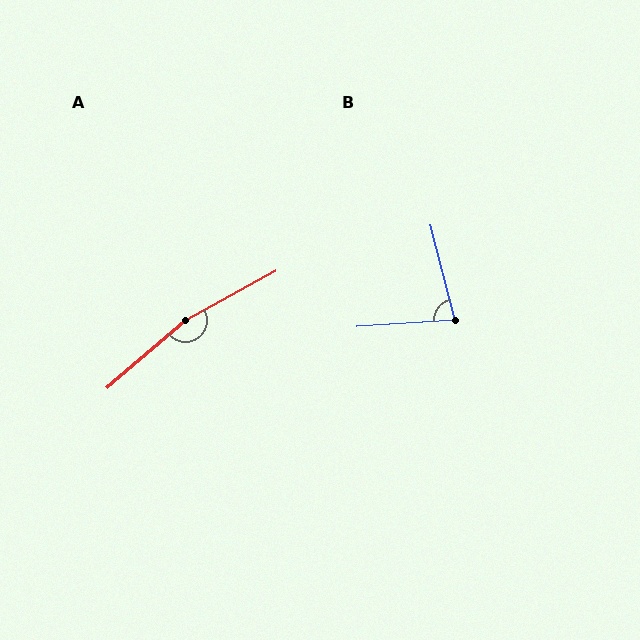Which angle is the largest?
A, at approximately 168 degrees.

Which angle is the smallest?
B, at approximately 79 degrees.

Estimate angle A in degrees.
Approximately 168 degrees.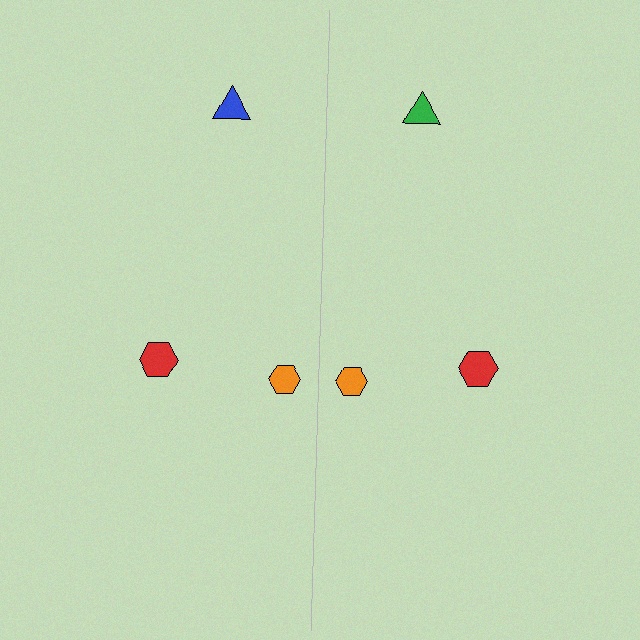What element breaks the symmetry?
The green triangle on the right side breaks the symmetry — its mirror counterpart is blue.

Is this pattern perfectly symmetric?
No, the pattern is not perfectly symmetric. The green triangle on the right side breaks the symmetry — its mirror counterpart is blue.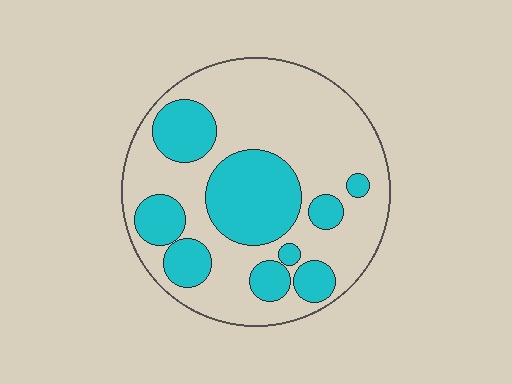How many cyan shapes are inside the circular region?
9.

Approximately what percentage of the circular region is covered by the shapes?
Approximately 35%.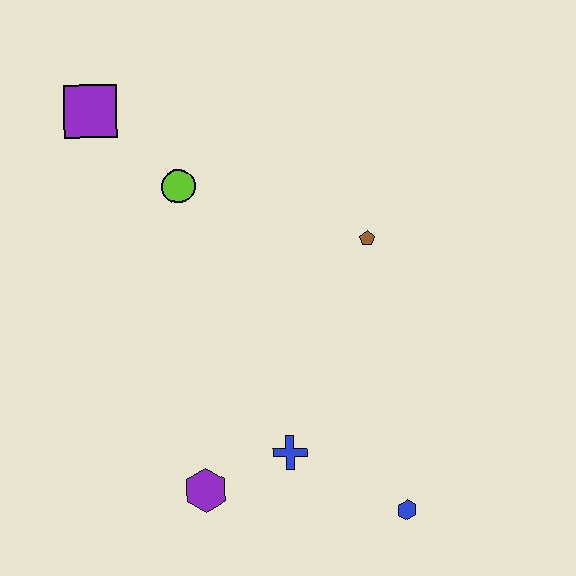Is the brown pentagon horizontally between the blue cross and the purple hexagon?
No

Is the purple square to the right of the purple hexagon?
No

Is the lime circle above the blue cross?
Yes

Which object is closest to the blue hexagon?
The blue cross is closest to the blue hexagon.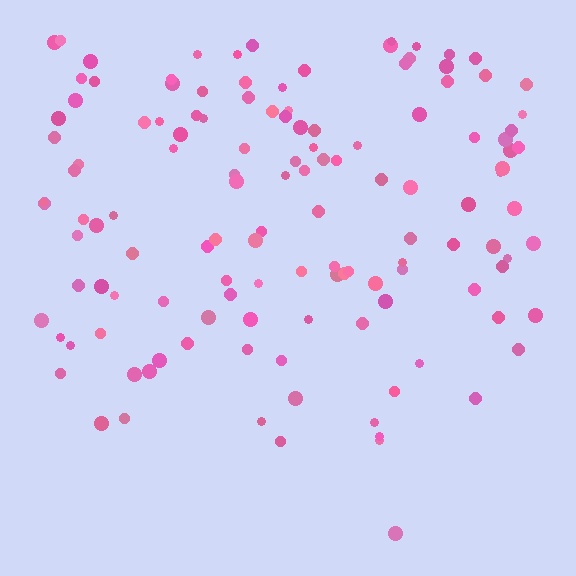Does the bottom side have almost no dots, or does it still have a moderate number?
Still a moderate number, just noticeably fewer than the top.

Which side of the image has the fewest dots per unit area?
The bottom.